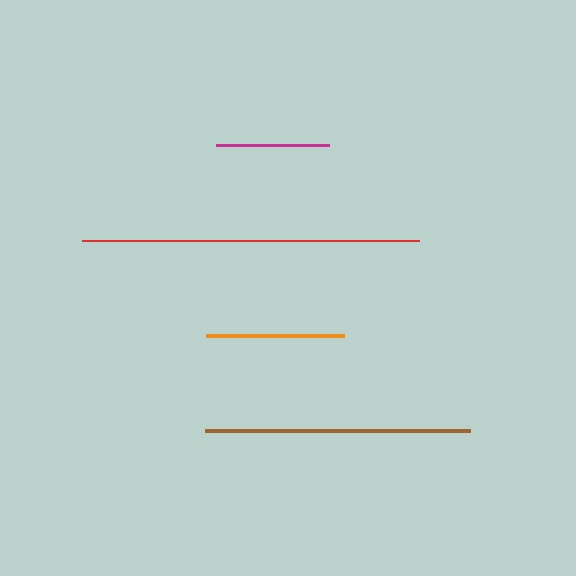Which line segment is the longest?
The red line is the longest at approximately 338 pixels.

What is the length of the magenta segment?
The magenta segment is approximately 113 pixels long.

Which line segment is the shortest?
The magenta line is the shortest at approximately 113 pixels.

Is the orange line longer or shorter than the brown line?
The brown line is longer than the orange line.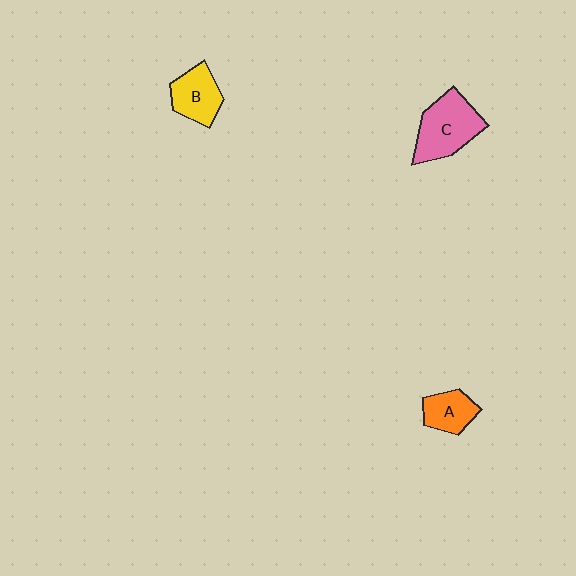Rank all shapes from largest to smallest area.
From largest to smallest: C (pink), B (yellow), A (orange).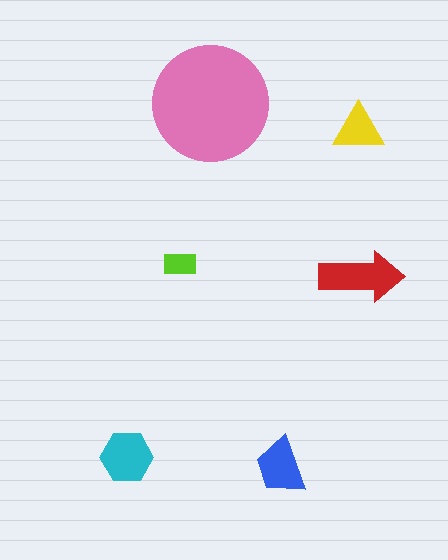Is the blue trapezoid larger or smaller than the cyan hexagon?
Smaller.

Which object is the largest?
The pink circle.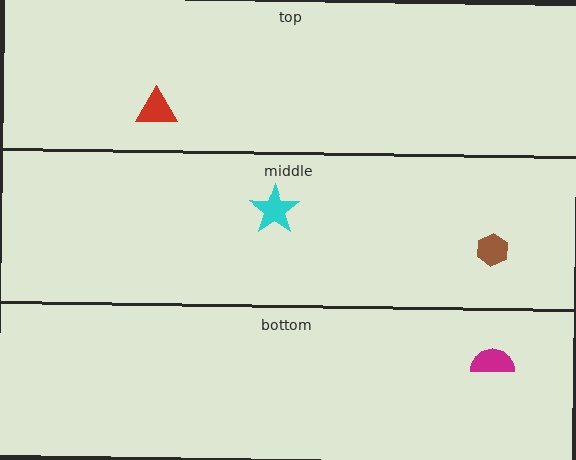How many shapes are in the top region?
1.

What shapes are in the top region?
The red triangle.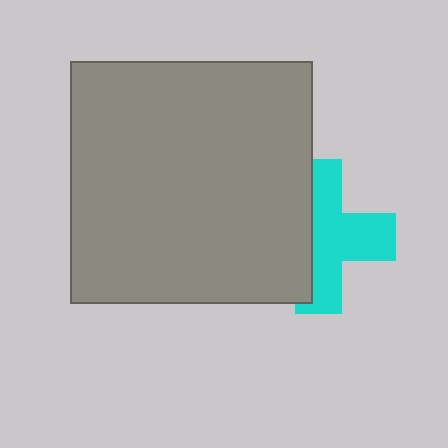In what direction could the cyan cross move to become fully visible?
The cyan cross could move right. That would shift it out from behind the gray square entirely.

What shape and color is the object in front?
The object in front is a gray square.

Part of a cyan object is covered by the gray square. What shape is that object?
It is a cross.